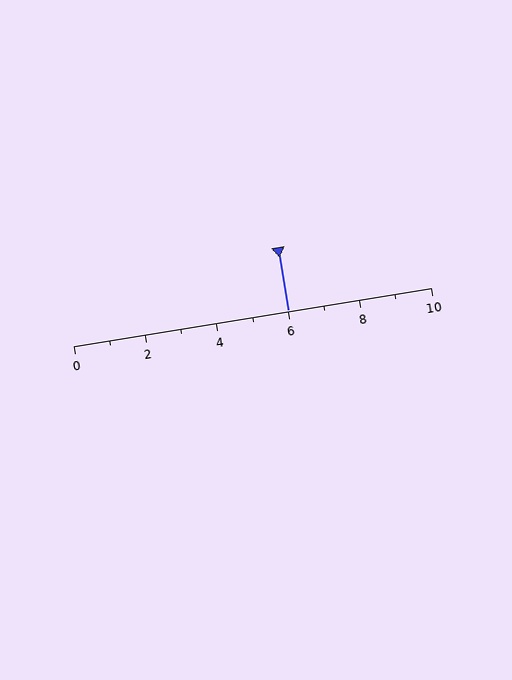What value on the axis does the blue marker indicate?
The marker indicates approximately 6.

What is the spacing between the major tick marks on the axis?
The major ticks are spaced 2 apart.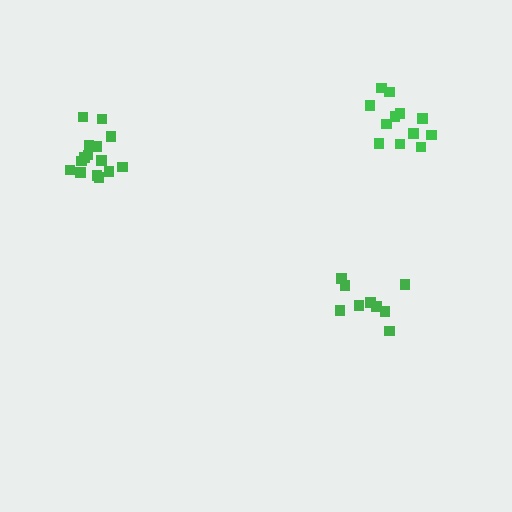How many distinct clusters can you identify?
There are 3 distinct clusters.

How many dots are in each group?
Group 1: 15 dots, Group 2: 12 dots, Group 3: 9 dots (36 total).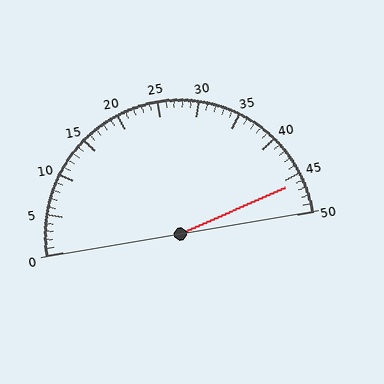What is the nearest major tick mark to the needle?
The nearest major tick mark is 45.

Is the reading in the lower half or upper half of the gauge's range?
The reading is in the upper half of the range (0 to 50).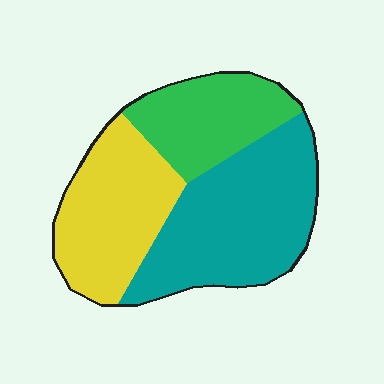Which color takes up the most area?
Teal, at roughly 45%.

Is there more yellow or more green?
Yellow.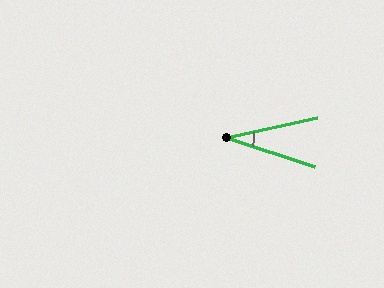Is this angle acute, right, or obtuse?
It is acute.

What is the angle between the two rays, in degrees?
Approximately 31 degrees.